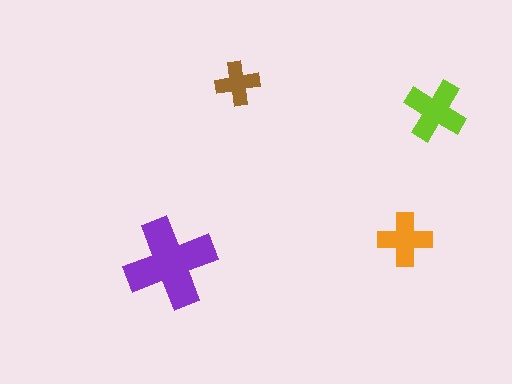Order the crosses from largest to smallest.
the purple one, the lime one, the orange one, the brown one.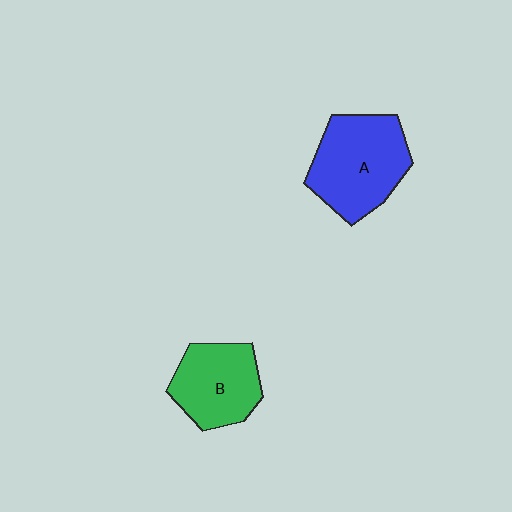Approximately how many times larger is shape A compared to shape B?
Approximately 1.3 times.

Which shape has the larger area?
Shape A (blue).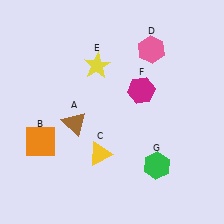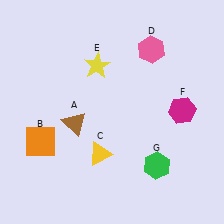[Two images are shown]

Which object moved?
The magenta hexagon (F) moved right.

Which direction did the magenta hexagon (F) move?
The magenta hexagon (F) moved right.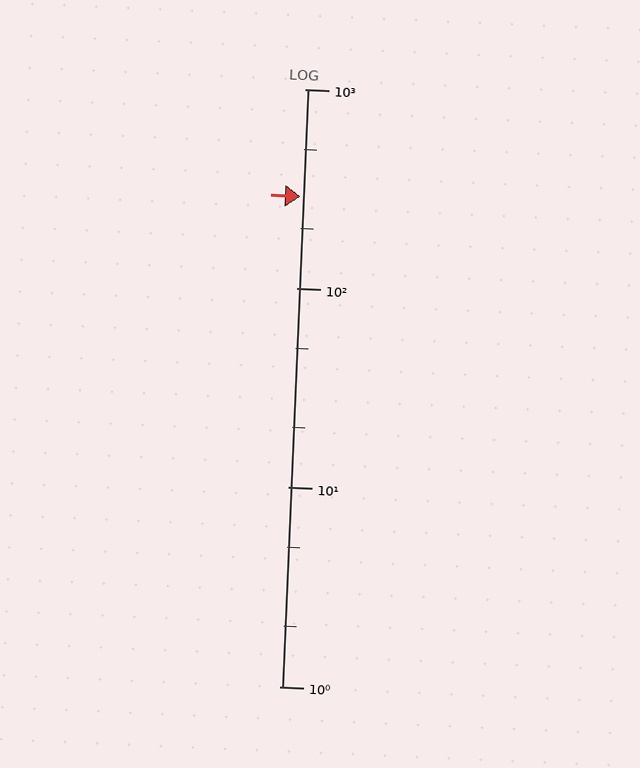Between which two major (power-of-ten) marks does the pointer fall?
The pointer is between 100 and 1000.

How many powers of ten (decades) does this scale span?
The scale spans 3 decades, from 1 to 1000.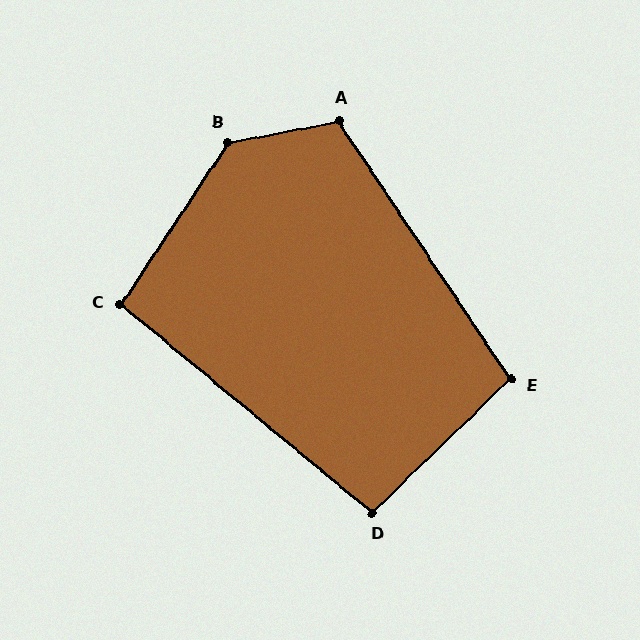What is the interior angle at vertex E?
Approximately 100 degrees (obtuse).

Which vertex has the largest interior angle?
B, at approximately 134 degrees.